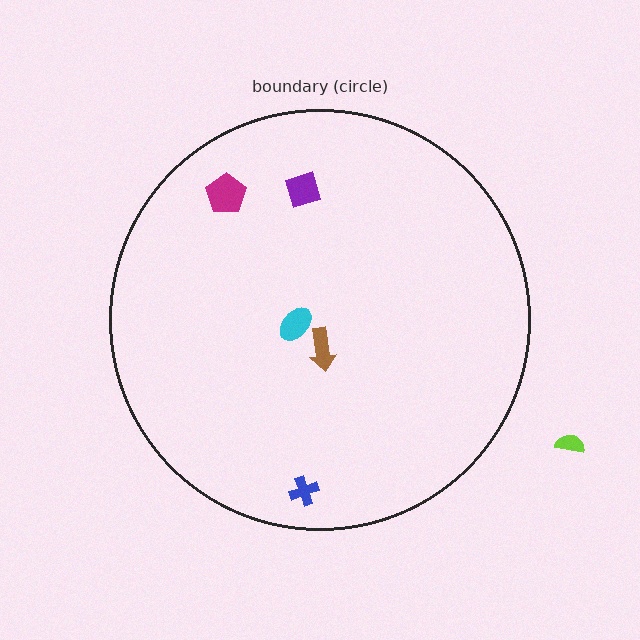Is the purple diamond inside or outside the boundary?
Inside.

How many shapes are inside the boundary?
5 inside, 1 outside.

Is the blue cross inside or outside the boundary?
Inside.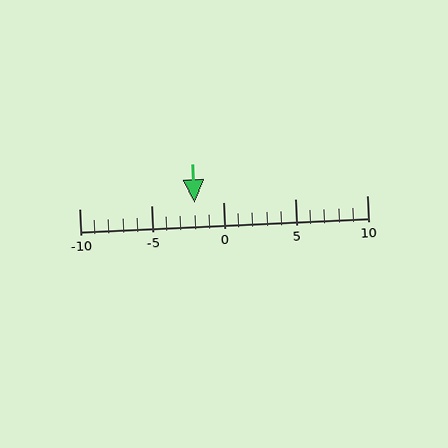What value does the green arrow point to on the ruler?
The green arrow points to approximately -2.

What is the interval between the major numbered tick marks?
The major tick marks are spaced 5 units apart.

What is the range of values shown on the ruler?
The ruler shows values from -10 to 10.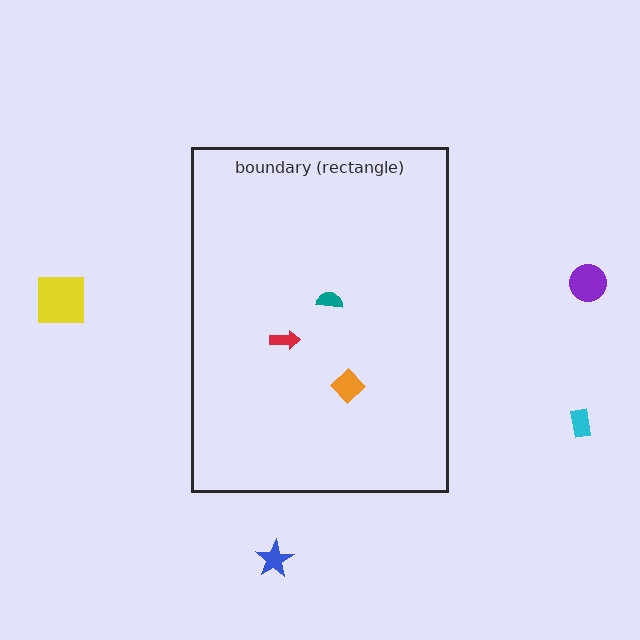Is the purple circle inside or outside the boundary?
Outside.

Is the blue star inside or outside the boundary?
Outside.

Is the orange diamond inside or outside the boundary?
Inside.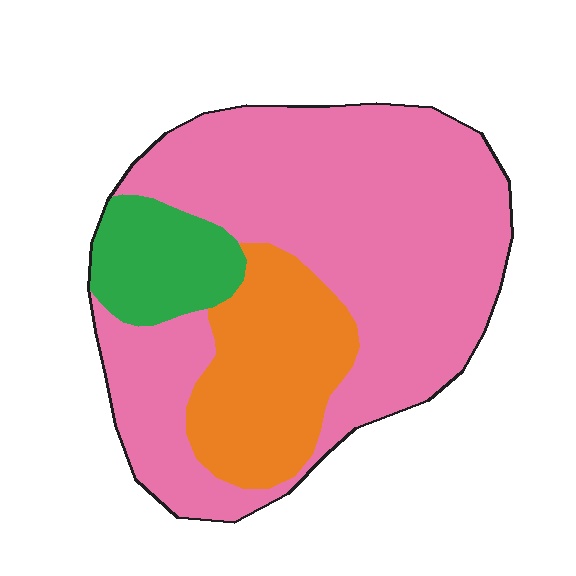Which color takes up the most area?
Pink, at roughly 65%.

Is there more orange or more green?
Orange.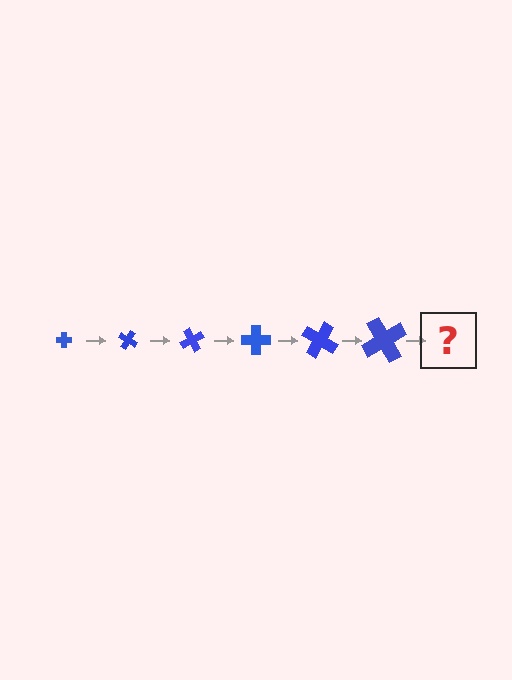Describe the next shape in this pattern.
It should be a cross, larger than the previous one and rotated 180 degrees from the start.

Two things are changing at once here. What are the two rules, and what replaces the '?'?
The two rules are that the cross grows larger each step and it rotates 30 degrees each step. The '?' should be a cross, larger than the previous one and rotated 180 degrees from the start.